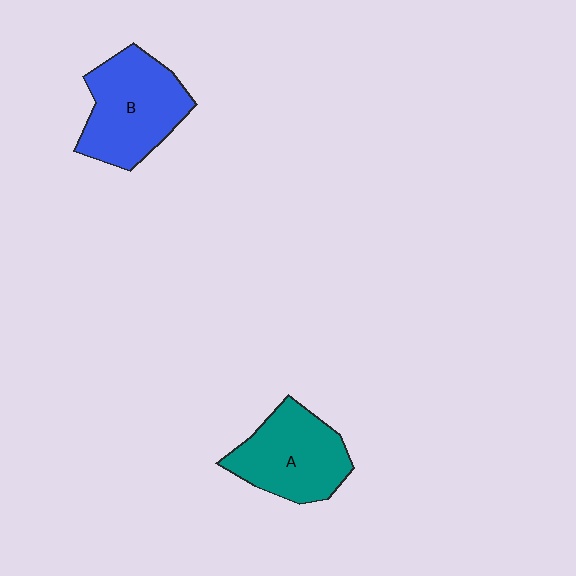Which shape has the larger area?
Shape B (blue).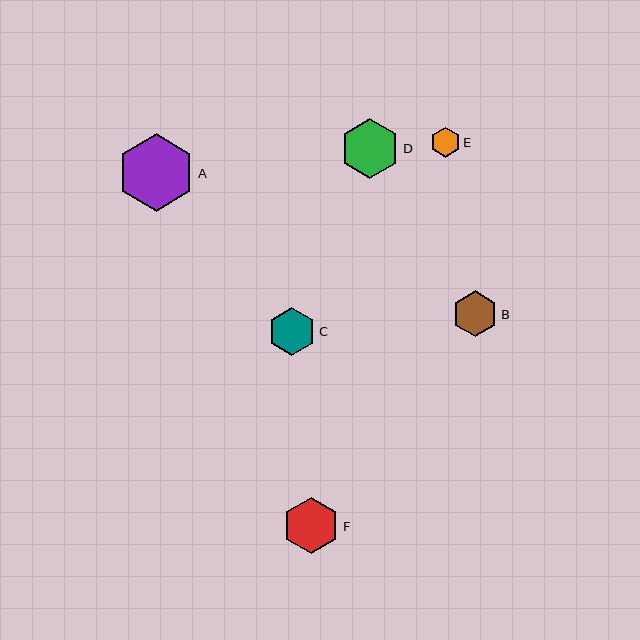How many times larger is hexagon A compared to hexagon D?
Hexagon A is approximately 1.3 times the size of hexagon D.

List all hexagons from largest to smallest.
From largest to smallest: A, D, F, C, B, E.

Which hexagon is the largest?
Hexagon A is the largest with a size of approximately 77 pixels.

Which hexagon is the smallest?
Hexagon E is the smallest with a size of approximately 30 pixels.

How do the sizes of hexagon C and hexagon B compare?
Hexagon C and hexagon B are approximately the same size.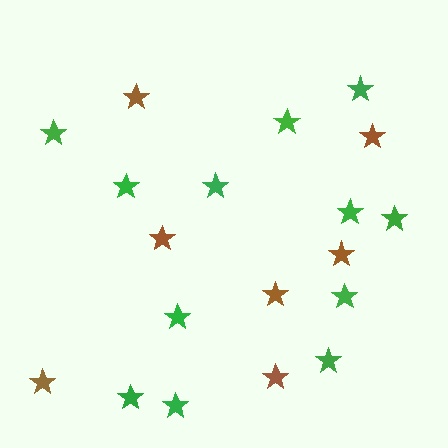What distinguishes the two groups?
There are 2 groups: one group of brown stars (7) and one group of green stars (12).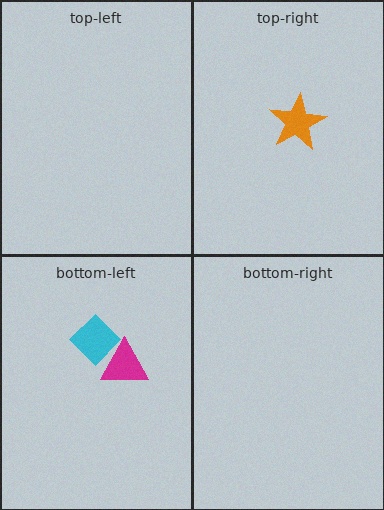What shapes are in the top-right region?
The orange star.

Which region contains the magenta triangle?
The bottom-left region.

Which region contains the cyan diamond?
The bottom-left region.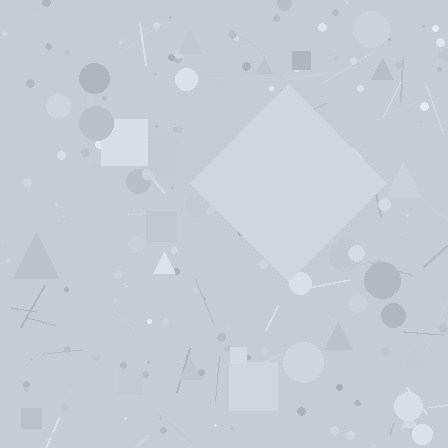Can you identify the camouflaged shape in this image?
The camouflaged shape is a diamond.